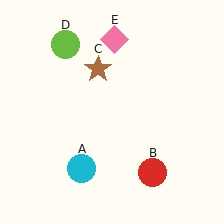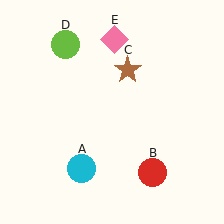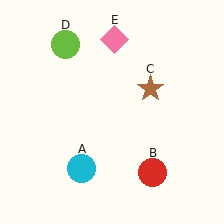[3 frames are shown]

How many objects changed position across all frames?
1 object changed position: brown star (object C).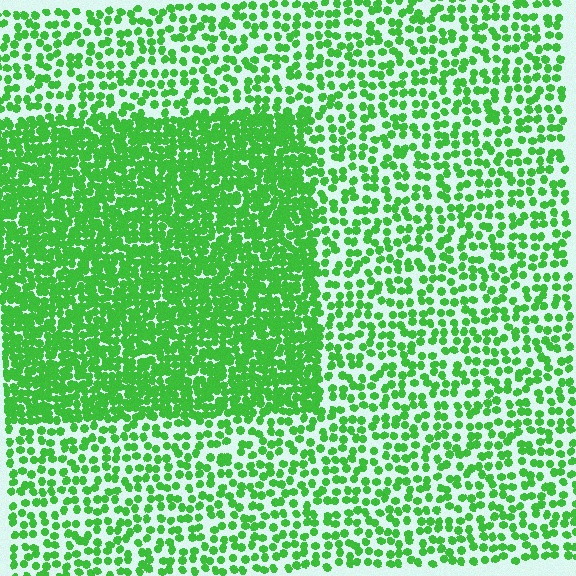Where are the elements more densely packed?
The elements are more densely packed inside the rectangle boundary.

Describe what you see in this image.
The image contains small green elements arranged at two different densities. A rectangle-shaped region is visible where the elements are more densely packed than the surrounding area.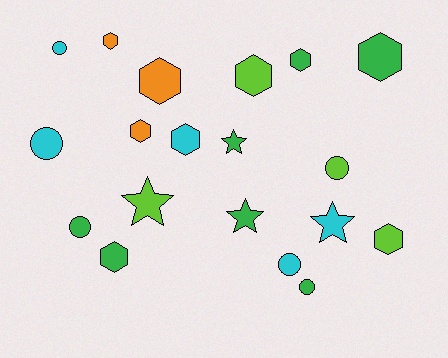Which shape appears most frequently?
Hexagon, with 9 objects.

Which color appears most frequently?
Green, with 7 objects.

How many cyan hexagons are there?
There is 1 cyan hexagon.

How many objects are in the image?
There are 19 objects.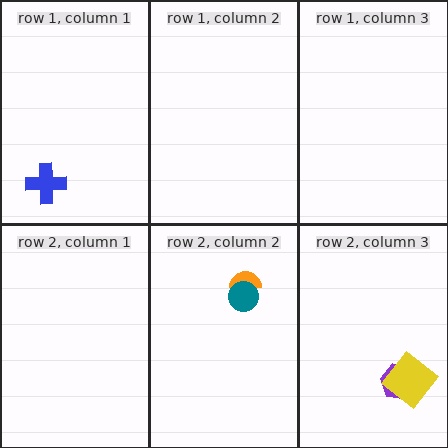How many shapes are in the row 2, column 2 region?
2.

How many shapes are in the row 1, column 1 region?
1.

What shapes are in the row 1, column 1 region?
The blue cross.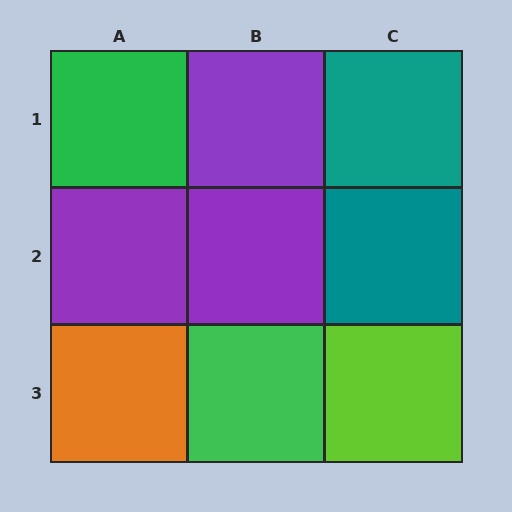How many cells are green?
2 cells are green.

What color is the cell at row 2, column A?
Purple.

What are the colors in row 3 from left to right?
Orange, green, lime.